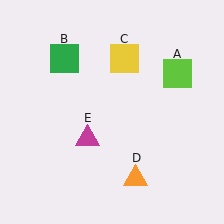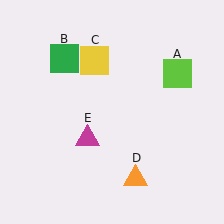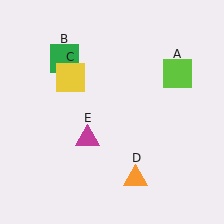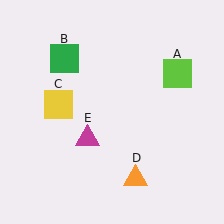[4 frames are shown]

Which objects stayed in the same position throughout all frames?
Lime square (object A) and green square (object B) and orange triangle (object D) and magenta triangle (object E) remained stationary.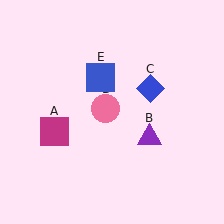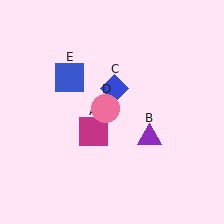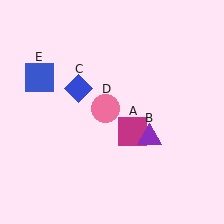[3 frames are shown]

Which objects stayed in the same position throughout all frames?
Purple triangle (object B) and pink circle (object D) remained stationary.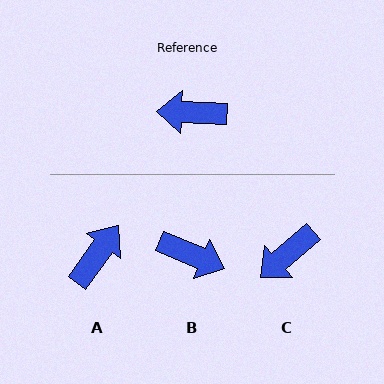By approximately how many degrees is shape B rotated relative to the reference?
Approximately 159 degrees counter-clockwise.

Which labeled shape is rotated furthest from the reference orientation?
B, about 159 degrees away.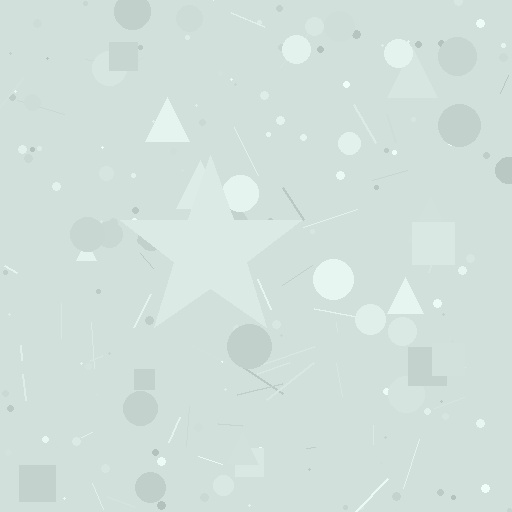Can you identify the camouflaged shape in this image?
The camouflaged shape is a star.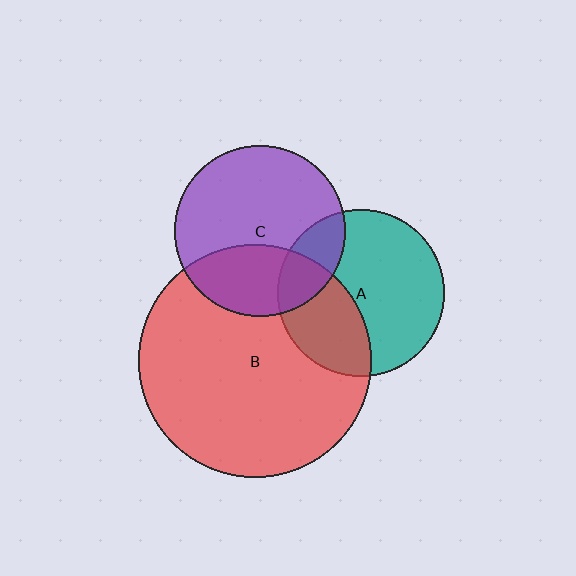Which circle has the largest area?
Circle B (red).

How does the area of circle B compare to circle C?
Approximately 1.9 times.